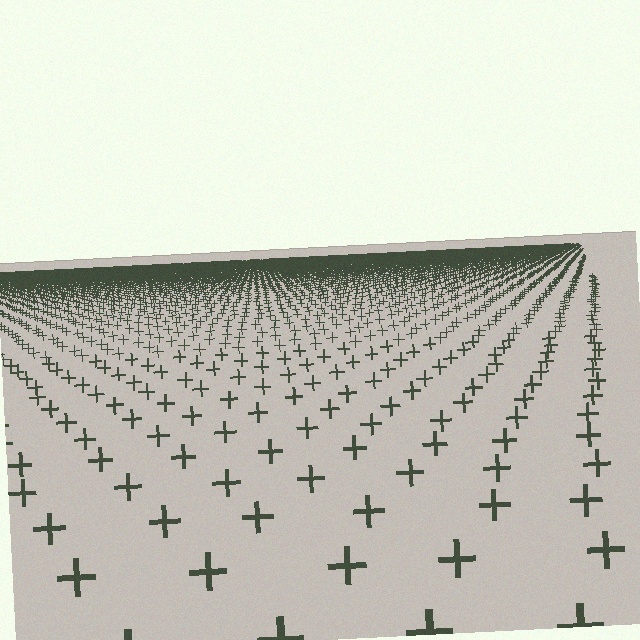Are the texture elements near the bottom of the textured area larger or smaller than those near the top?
Larger. Near the bottom, elements are closer to the viewer and appear at a bigger on-screen size.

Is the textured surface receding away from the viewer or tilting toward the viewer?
The surface is receding away from the viewer. Texture elements get smaller and denser toward the top.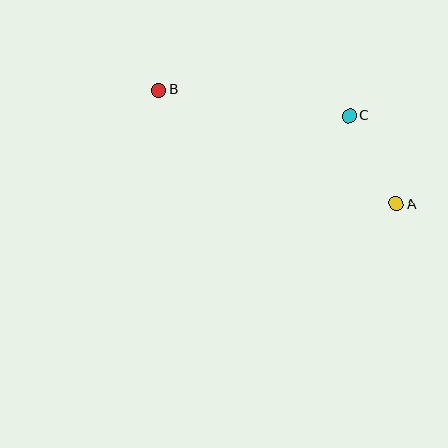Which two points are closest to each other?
Points A and C are closest to each other.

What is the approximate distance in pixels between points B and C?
The distance between B and C is approximately 192 pixels.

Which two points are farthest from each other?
Points A and B are farthest from each other.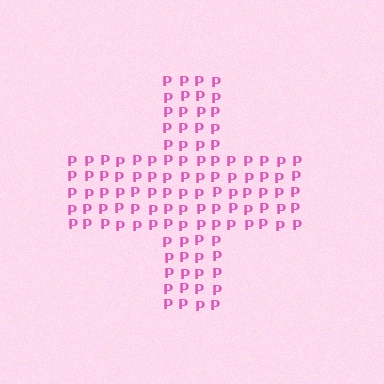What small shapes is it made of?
It is made of small letter P's.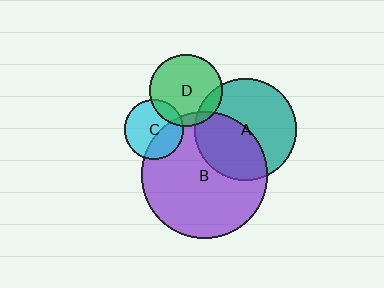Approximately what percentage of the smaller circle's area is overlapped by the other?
Approximately 45%.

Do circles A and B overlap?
Yes.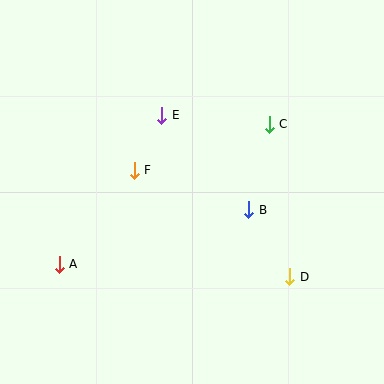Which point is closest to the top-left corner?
Point E is closest to the top-left corner.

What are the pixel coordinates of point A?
Point A is at (59, 264).